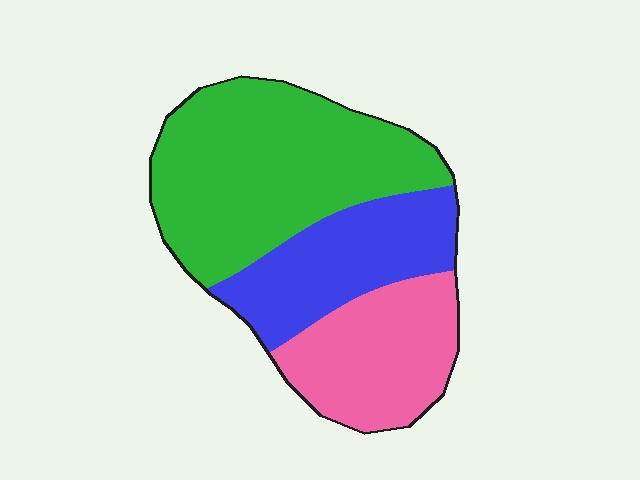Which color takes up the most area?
Green, at roughly 50%.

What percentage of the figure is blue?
Blue takes up about one quarter (1/4) of the figure.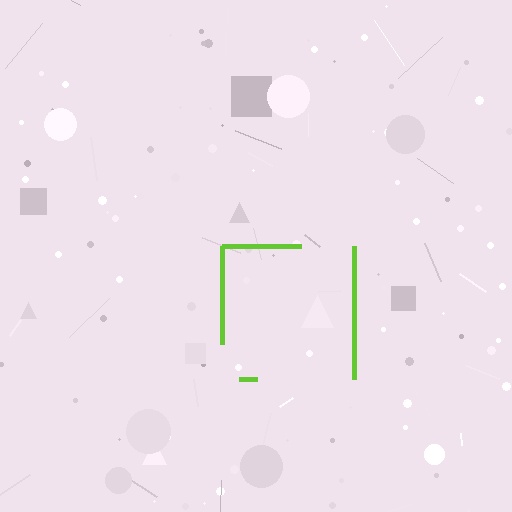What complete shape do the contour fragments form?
The contour fragments form a square.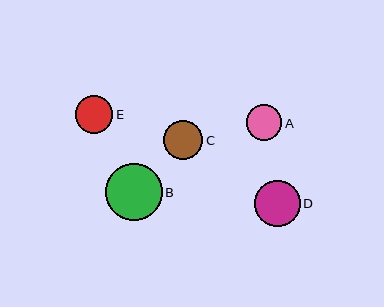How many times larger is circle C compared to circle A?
Circle C is approximately 1.1 times the size of circle A.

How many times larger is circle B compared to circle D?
Circle B is approximately 1.2 times the size of circle D.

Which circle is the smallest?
Circle A is the smallest with a size of approximately 35 pixels.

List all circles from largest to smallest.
From largest to smallest: B, D, C, E, A.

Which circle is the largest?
Circle B is the largest with a size of approximately 56 pixels.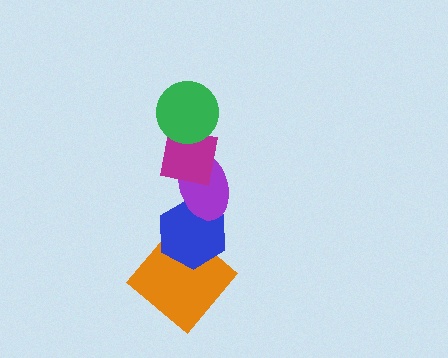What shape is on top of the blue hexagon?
The purple ellipse is on top of the blue hexagon.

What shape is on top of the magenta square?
The green circle is on top of the magenta square.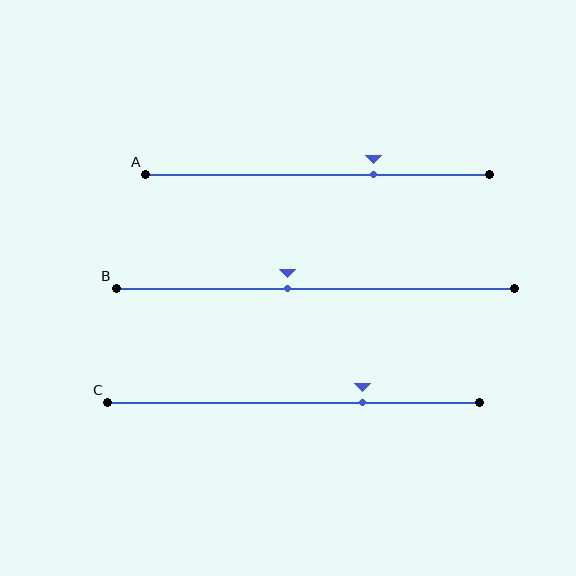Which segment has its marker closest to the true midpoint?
Segment B has its marker closest to the true midpoint.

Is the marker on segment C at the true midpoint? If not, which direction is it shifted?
No, the marker on segment C is shifted to the right by about 18% of the segment length.